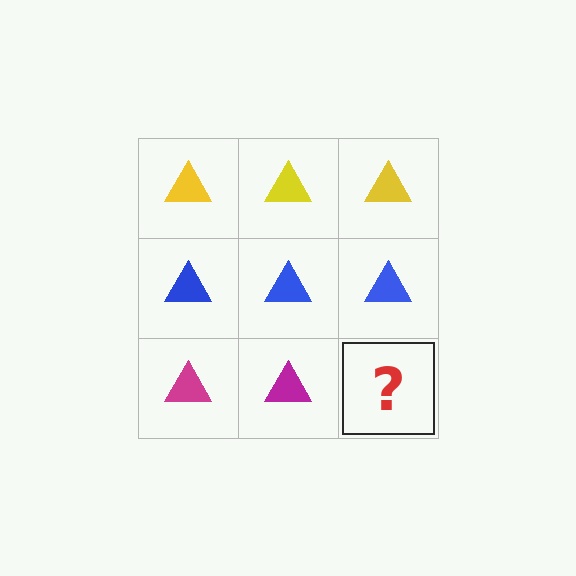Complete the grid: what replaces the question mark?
The question mark should be replaced with a magenta triangle.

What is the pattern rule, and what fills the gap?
The rule is that each row has a consistent color. The gap should be filled with a magenta triangle.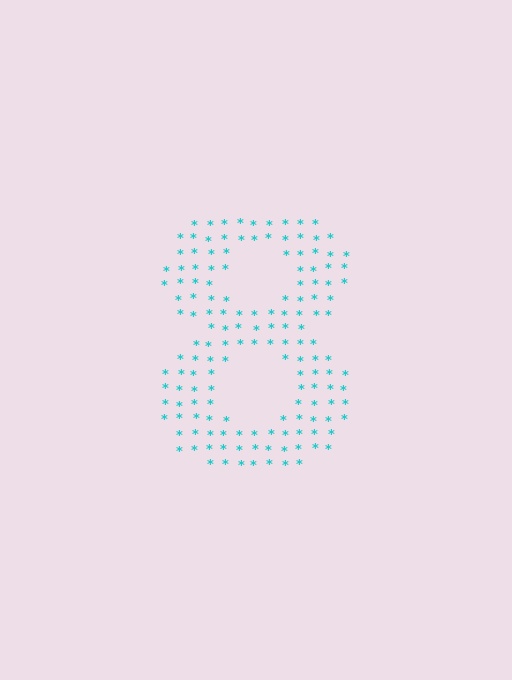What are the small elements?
The small elements are asterisks.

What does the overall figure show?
The overall figure shows the digit 8.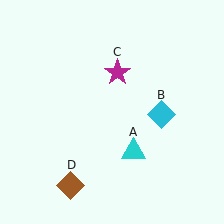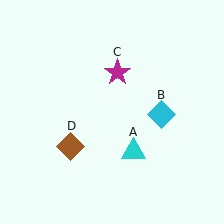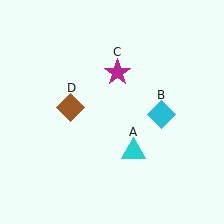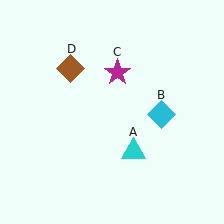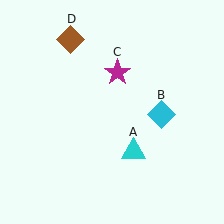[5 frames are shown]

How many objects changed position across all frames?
1 object changed position: brown diamond (object D).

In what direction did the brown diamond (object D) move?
The brown diamond (object D) moved up.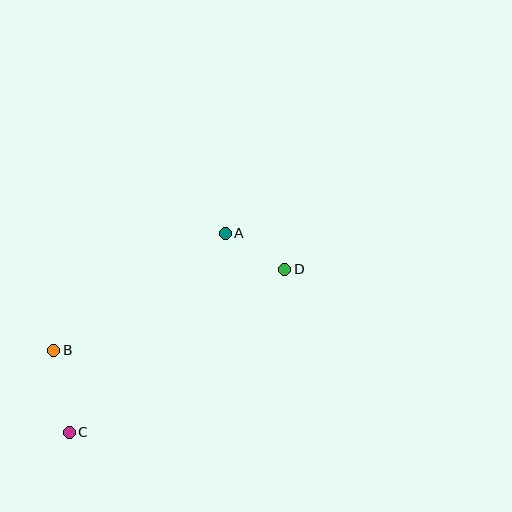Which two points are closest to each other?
Points A and D are closest to each other.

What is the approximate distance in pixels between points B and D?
The distance between B and D is approximately 245 pixels.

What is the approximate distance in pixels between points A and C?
The distance between A and C is approximately 253 pixels.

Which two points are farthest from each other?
Points C and D are farthest from each other.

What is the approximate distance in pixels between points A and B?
The distance between A and B is approximately 208 pixels.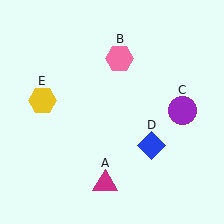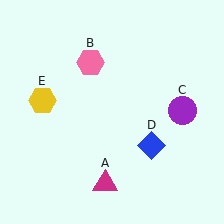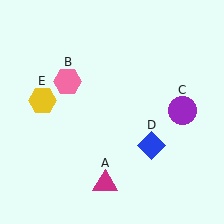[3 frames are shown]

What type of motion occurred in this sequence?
The pink hexagon (object B) rotated counterclockwise around the center of the scene.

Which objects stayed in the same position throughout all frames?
Magenta triangle (object A) and purple circle (object C) and blue diamond (object D) and yellow hexagon (object E) remained stationary.